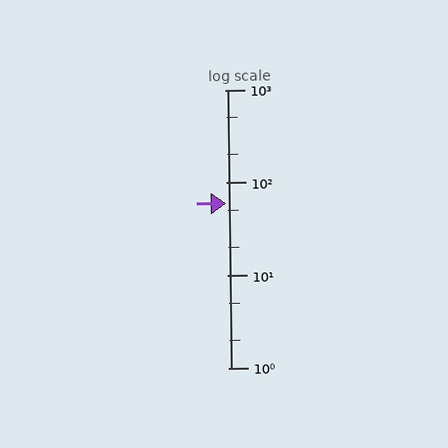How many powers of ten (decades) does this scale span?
The scale spans 3 decades, from 1 to 1000.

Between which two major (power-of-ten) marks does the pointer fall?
The pointer is between 10 and 100.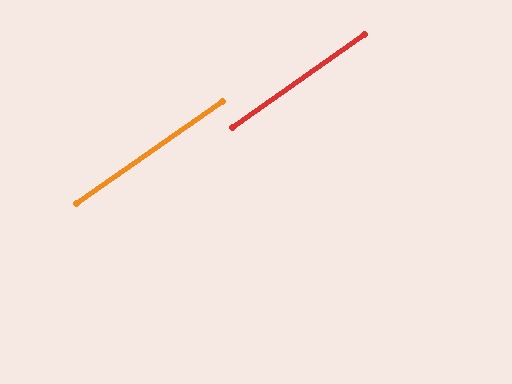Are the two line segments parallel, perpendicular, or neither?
Parallel — their directions differ by only 0.2°.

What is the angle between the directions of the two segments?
Approximately 0 degrees.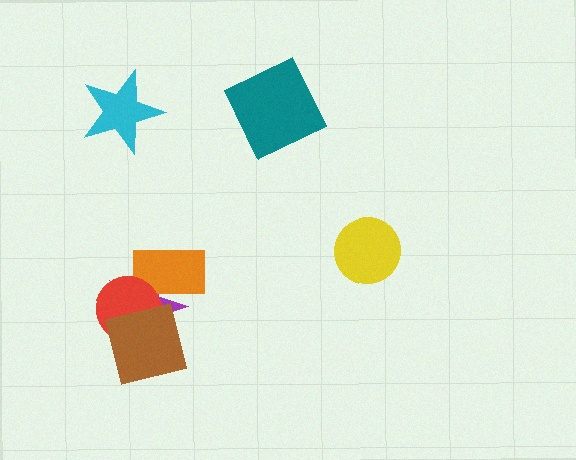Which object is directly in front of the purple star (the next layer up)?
The orange rectangle is directly in front of the purple star.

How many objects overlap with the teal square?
0 objects overlap with the teal square.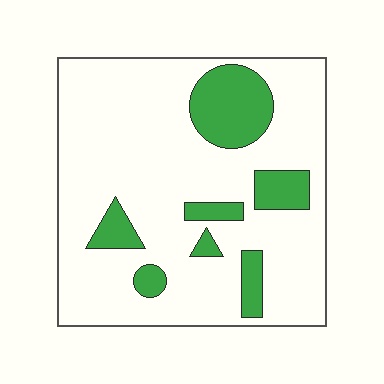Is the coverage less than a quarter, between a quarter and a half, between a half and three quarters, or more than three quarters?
Less than a quarter.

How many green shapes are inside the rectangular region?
7.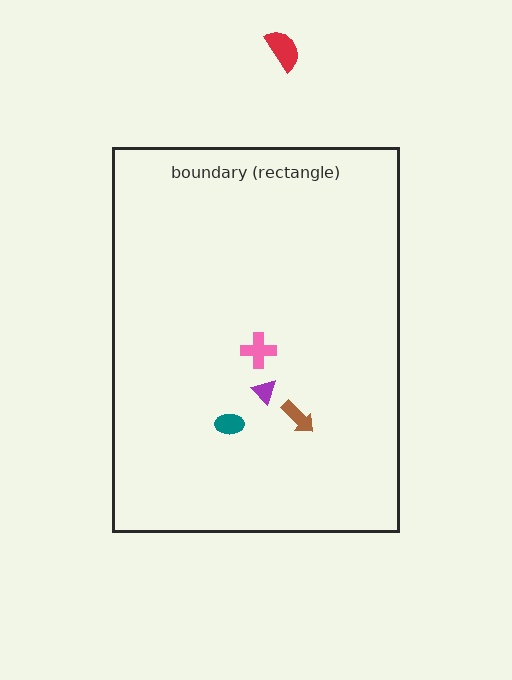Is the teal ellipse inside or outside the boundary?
Inside.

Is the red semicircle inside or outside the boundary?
Outside.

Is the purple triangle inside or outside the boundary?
Inside.